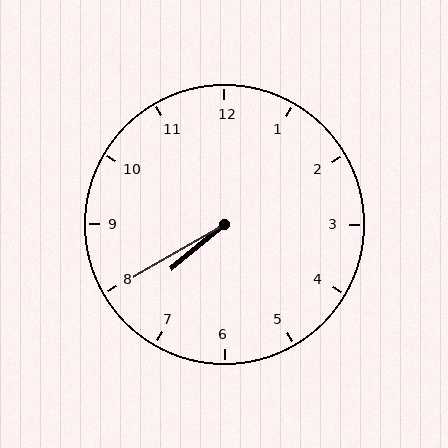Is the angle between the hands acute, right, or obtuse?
It is acute.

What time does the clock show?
7:40.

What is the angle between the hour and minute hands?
Approximately 10 degrees.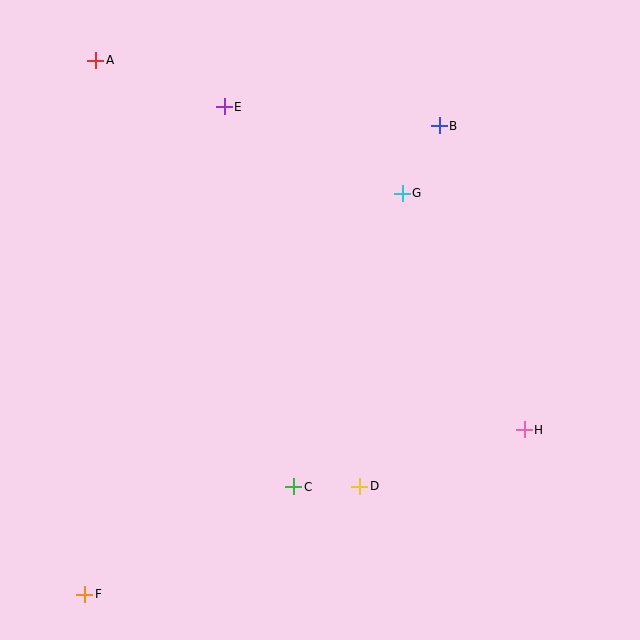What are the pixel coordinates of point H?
Point H is at (524, 430).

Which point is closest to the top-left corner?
Point A is closest to the top-left corner.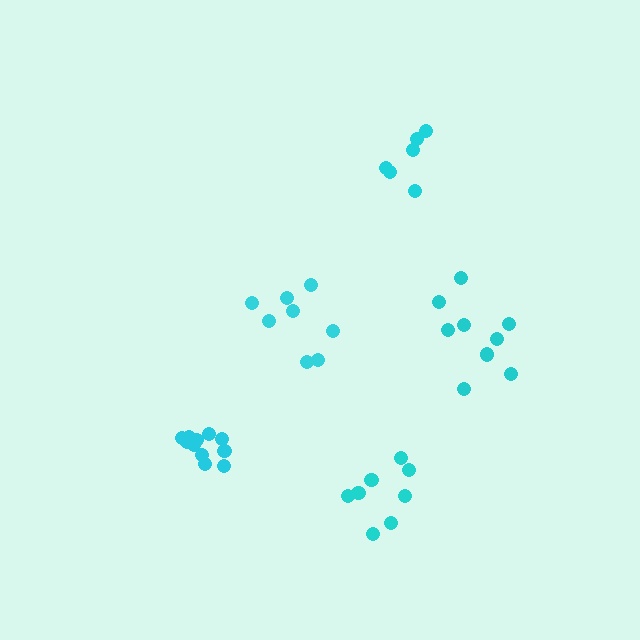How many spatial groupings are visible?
There are 5 spatial groupings.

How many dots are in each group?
Group 1: 8 dots, Group 2: 11 dots, Group 3: 6 dots, Group 4: 8 dots, Group 5: 9 dots (42 total).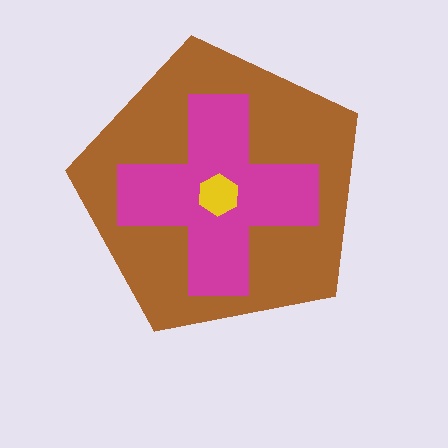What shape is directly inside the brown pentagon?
The magenta cross.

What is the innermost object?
The yellow hexagon.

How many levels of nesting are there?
3.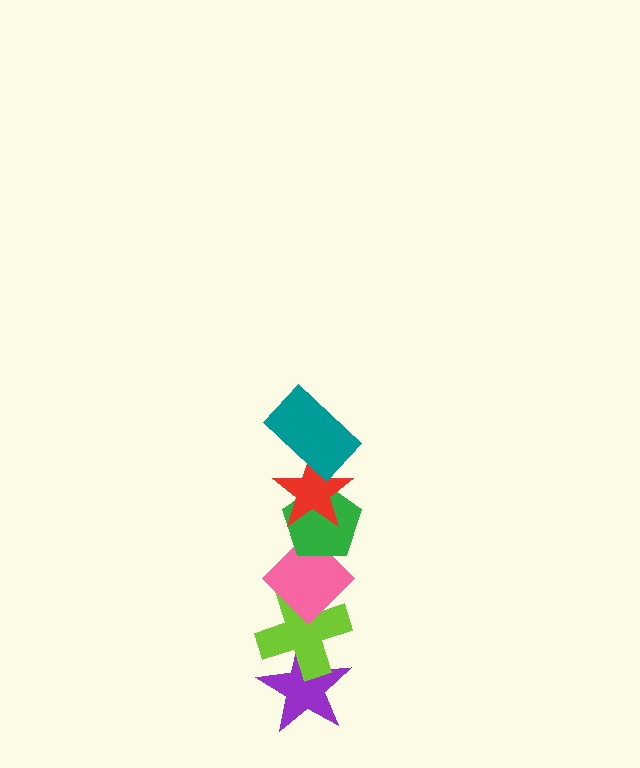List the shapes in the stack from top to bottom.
From top to bottom: the teal rectangle, the red star, the green pentagon, the pink diamond, the lime cross, the purple star.